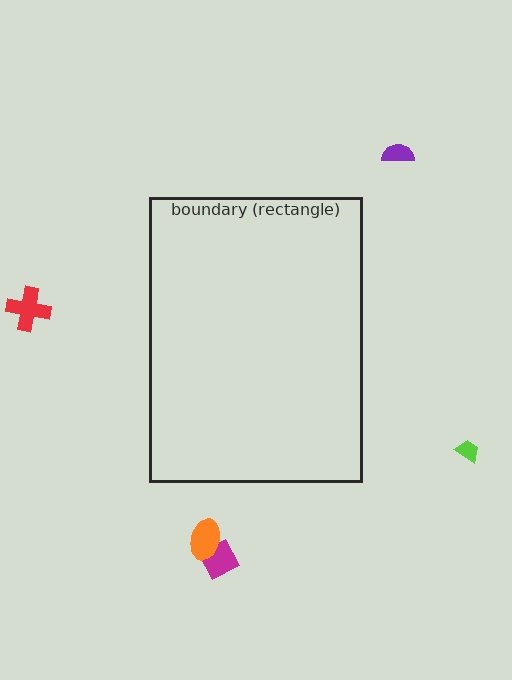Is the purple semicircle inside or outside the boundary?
Outside.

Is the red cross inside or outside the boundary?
Outside.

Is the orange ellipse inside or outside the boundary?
Outside.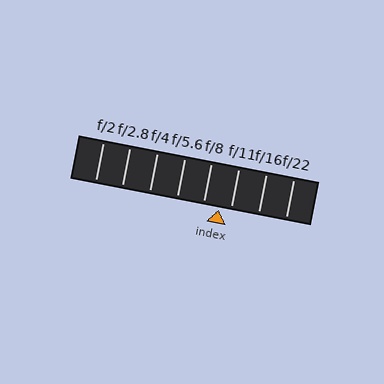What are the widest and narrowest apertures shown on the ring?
The widest aperture shown is f/2 and the narrowest is f/22.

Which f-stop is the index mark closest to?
The index mark is closest to f/11.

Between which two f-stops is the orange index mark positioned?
The index mark is between f/8 and f/11.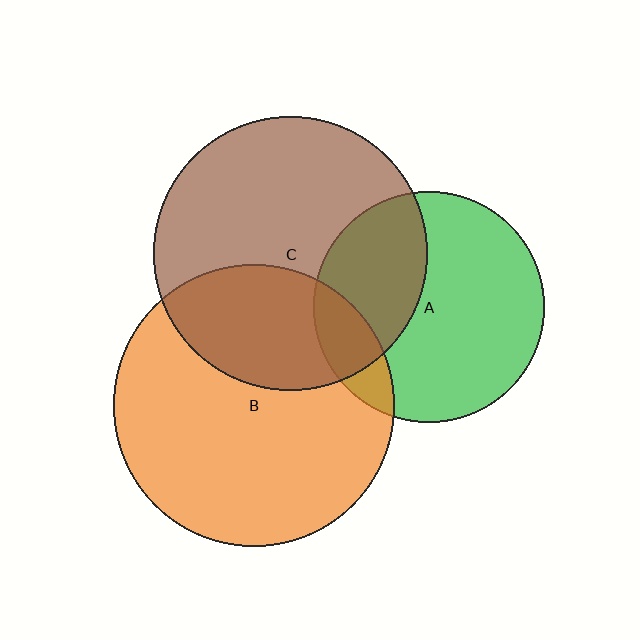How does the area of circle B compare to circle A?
Approximately 1.5 times.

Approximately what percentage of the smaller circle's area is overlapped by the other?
Approximately 15%.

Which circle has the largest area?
Circle B (orange).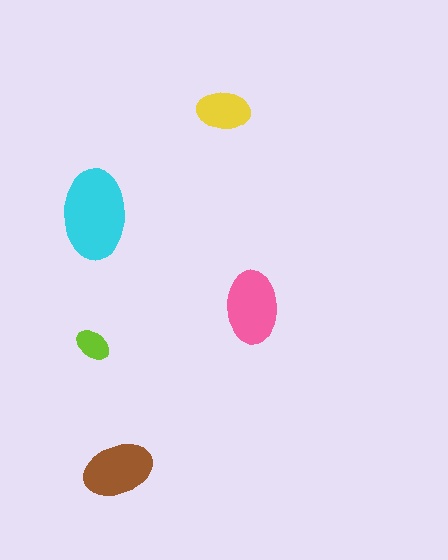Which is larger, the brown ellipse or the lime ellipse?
The brown one.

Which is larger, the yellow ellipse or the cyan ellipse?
The cyan one.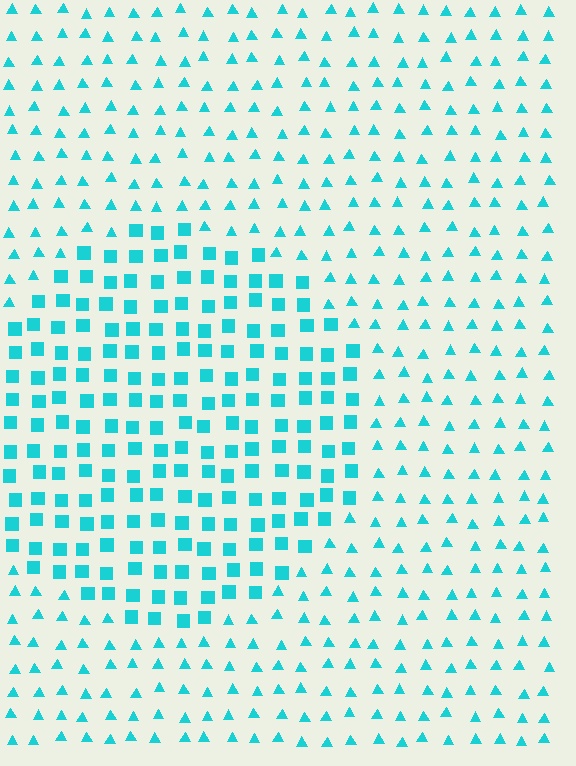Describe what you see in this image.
The image is filled with small cyan elements arranged in a uniform grid. A circle-shaped region contains squares, while the surrounding area contains triangles. The boundary is defined purely by the change in element shape.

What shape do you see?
I see a circle.